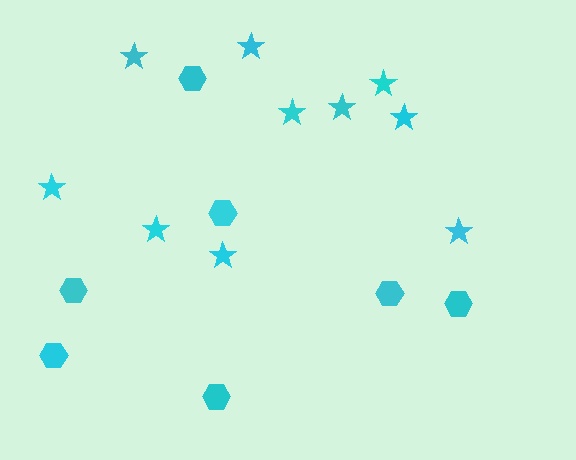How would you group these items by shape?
There are 2 groups: one group of stars (10) and one group of hexagons (7).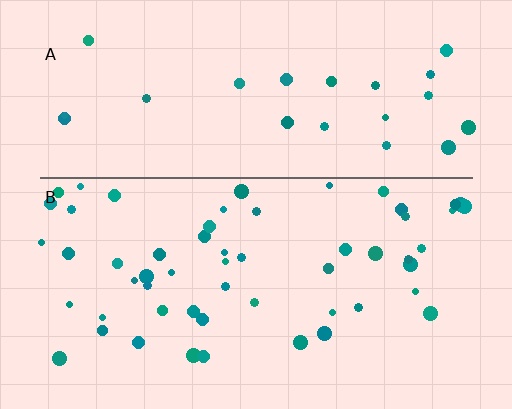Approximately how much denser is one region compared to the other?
Approximately 2.2× — region B over region A.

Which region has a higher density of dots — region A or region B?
B (the bottom).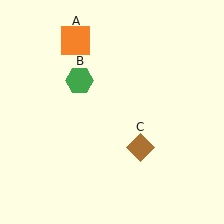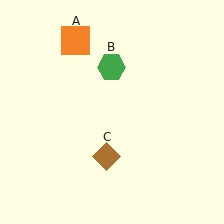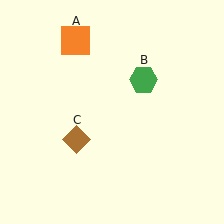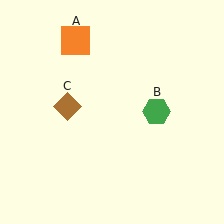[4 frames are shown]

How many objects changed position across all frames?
2 objects changed position: green hexagon (object B), brown diamond (object C).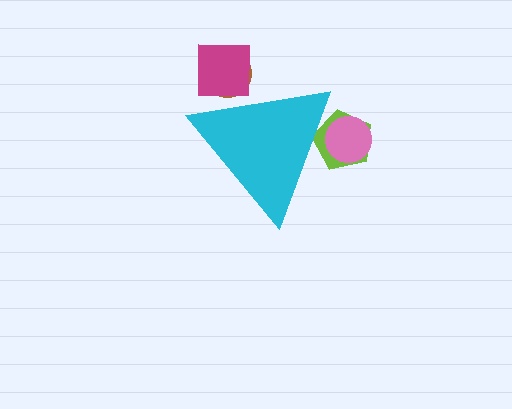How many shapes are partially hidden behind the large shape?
4 shapes are partially hidden.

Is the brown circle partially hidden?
Yes, the brown circle is partially hidden behind the cyan triangle.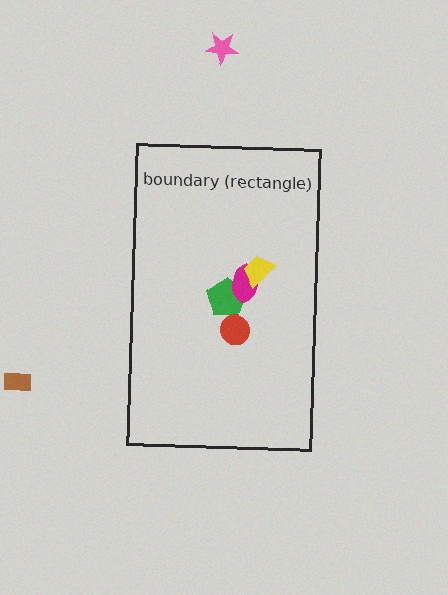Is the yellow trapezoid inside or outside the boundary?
Inside.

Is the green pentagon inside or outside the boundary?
Inside.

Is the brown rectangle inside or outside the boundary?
Outside.